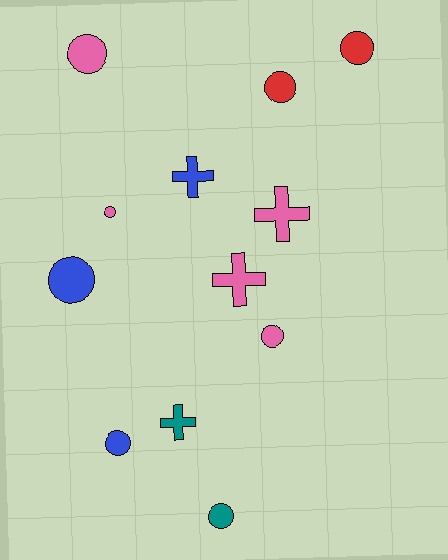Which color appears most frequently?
Pink, with 5 objects.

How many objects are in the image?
There are 12 objects.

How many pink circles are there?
There are 3 pink circles.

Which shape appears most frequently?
Circle, with 8 objects.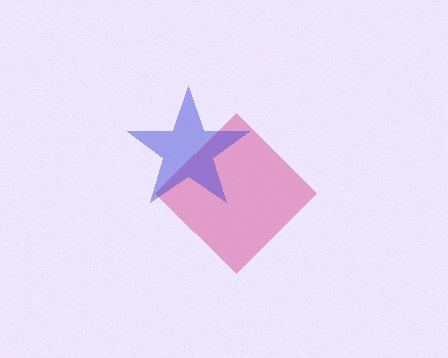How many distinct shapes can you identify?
There are 2 distinct shapes: a pink diamond, a blue star.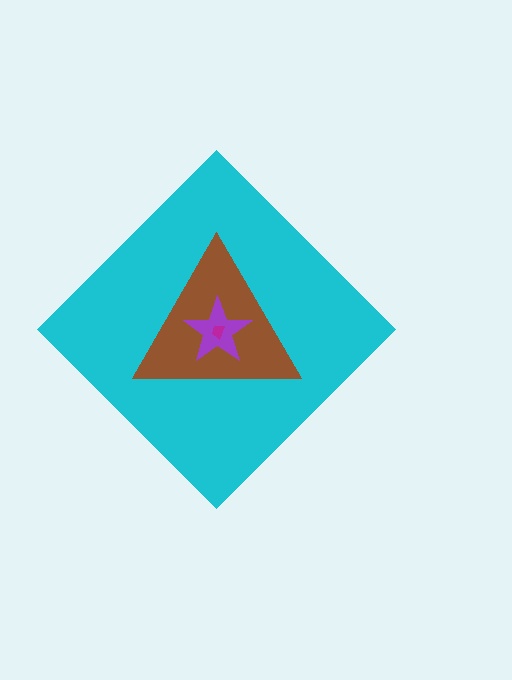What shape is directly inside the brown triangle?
The purple star.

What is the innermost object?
The magenta trapezoid.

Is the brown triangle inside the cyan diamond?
Yes.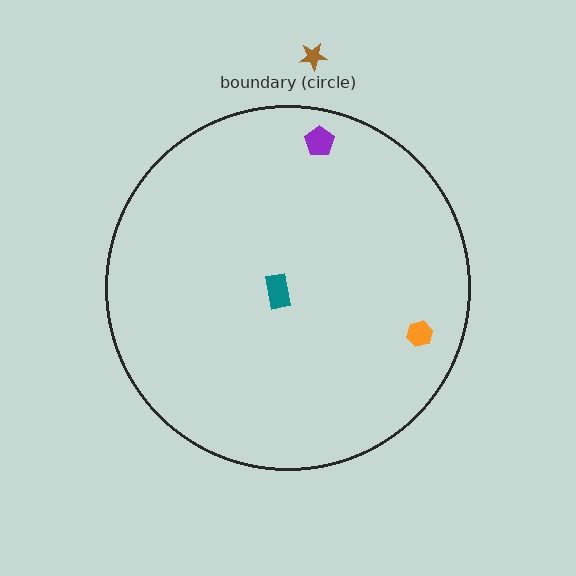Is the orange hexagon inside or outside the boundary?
Inside.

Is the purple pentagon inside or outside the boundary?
Inside.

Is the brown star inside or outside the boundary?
Outside.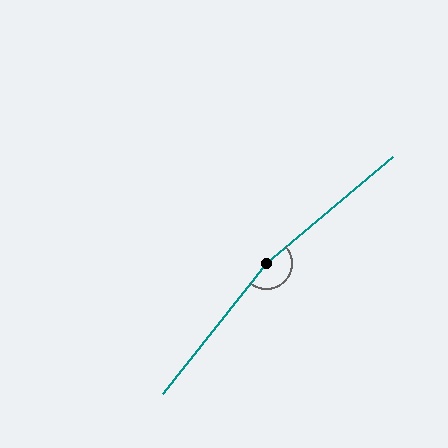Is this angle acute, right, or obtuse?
It is obtuse.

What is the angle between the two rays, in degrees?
Approximately 169 degrees.